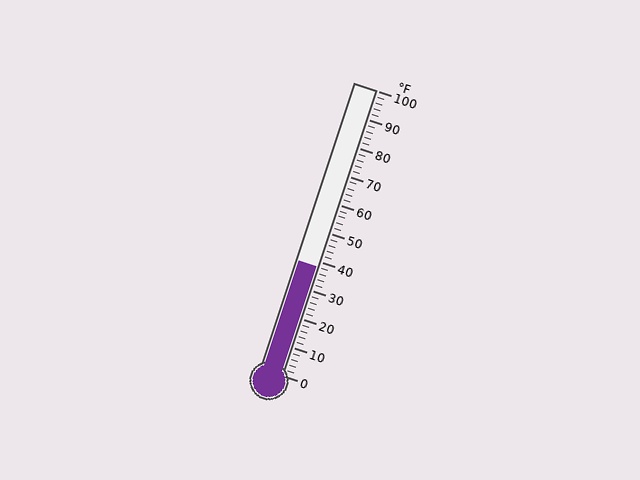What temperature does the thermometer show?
The thermometer shows approximately 38°F.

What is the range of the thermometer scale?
The thermometer scale ranges from 0°F to 100°F.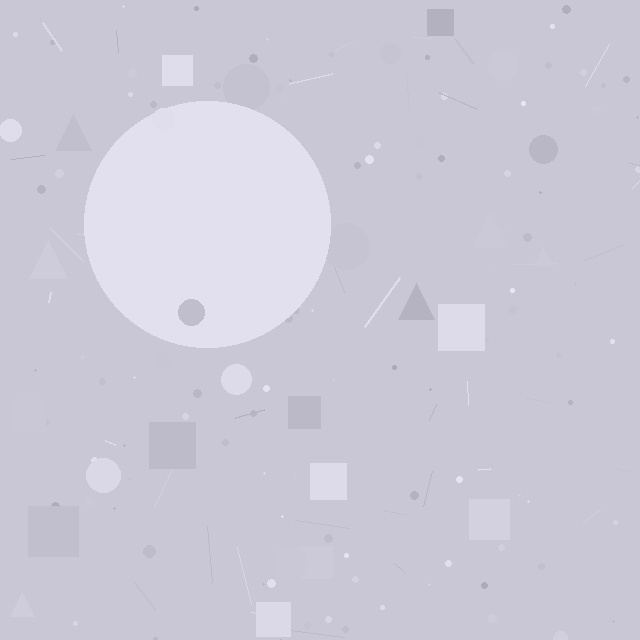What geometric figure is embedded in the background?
A circle is embedded in the background.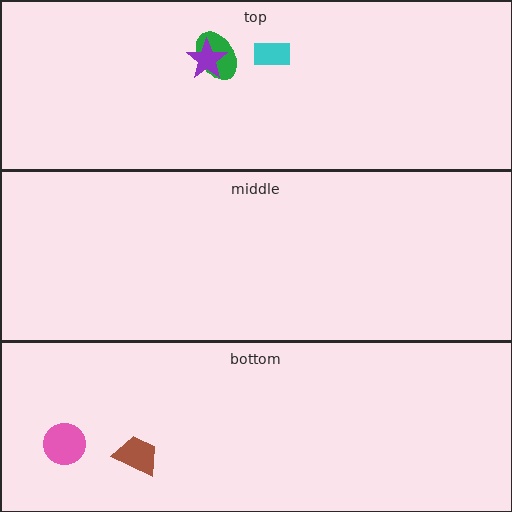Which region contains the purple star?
The top region.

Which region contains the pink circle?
The bottom region.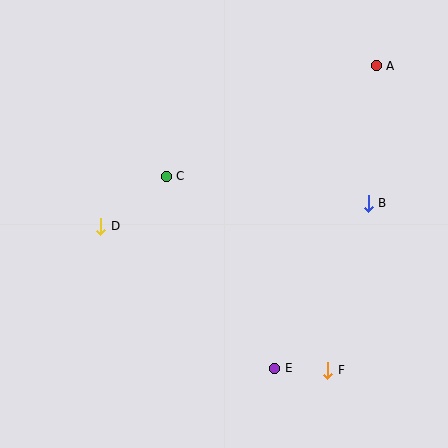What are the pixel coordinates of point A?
Point A is at (376, 66).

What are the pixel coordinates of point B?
Point B is at (368, 203).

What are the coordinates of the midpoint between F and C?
The midpoint between F and C is at (247, 273).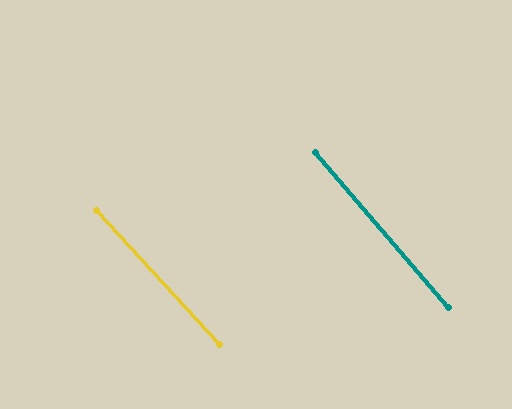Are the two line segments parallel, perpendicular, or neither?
Parallel — their directions differ by only 1.8°.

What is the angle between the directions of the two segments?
Approximately 2 degrees.